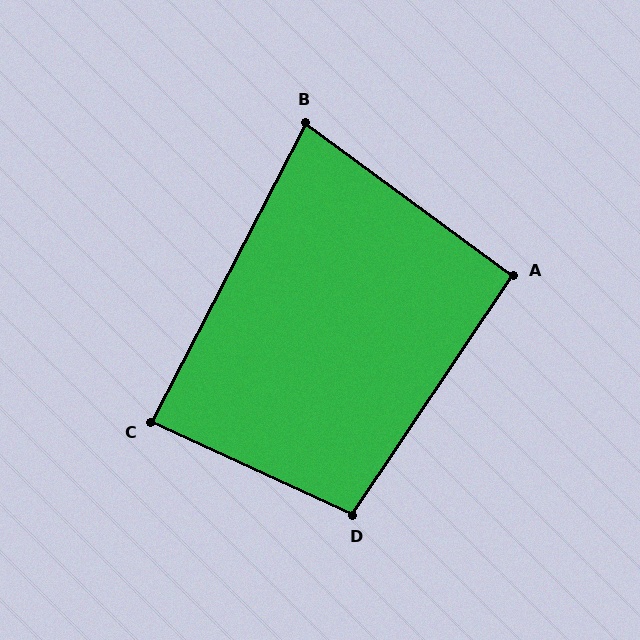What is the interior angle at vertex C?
Approximately 87 degrees (approximately right).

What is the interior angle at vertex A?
Approximately 93 degrees (approximately right).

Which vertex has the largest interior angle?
D, at approximately 99 degrees.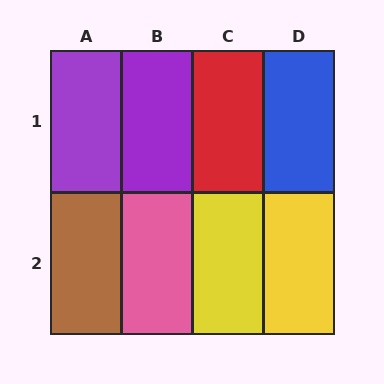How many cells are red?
1 cell is red.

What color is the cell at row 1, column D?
Blue.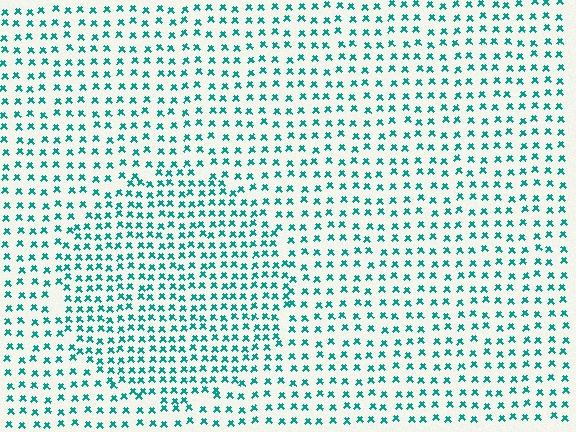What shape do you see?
I see a circle.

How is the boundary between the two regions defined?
The boundary is defined by a change in element density (approximately 1.6x ratio). All elements are the same color, size, and shape.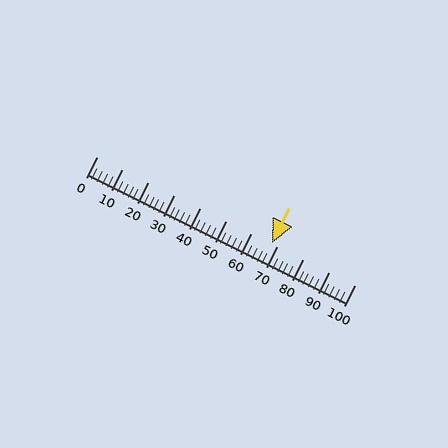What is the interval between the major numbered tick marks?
The major tick marks are spaced 10 units apart.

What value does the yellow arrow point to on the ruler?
The yellow arrow points to approximately 68.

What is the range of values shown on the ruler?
The ruler shows values from 0 to 100.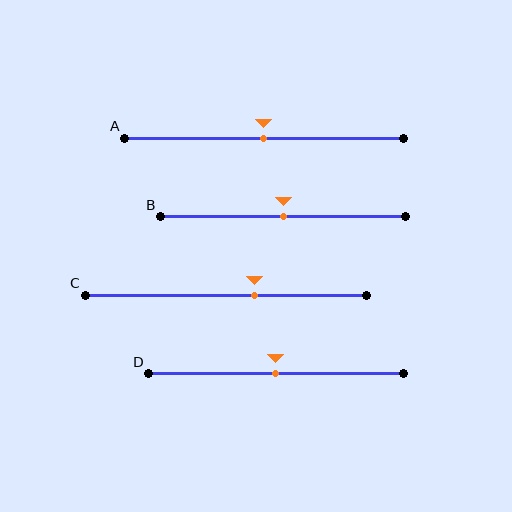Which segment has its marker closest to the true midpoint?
Segment A has its marker closest to the true midpoint.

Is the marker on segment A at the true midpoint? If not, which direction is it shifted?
Yes, the marker on segment A is at the true midpoint.